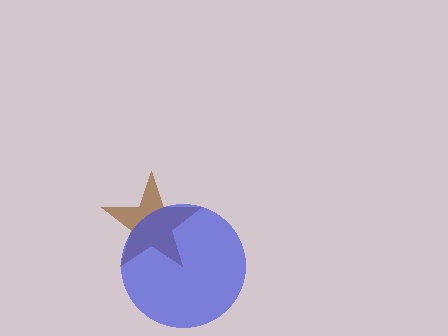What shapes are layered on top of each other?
The layered shapes are: a brown star, a blue circle.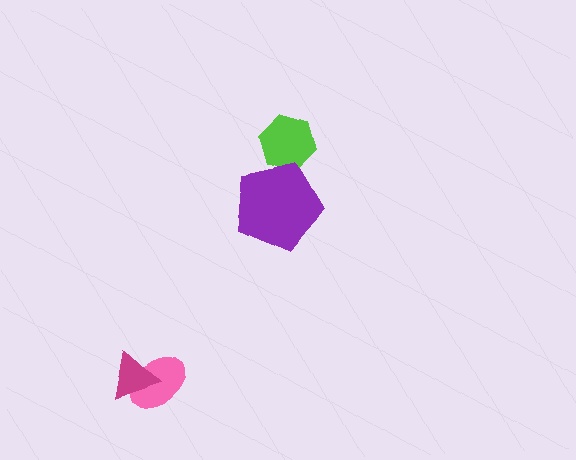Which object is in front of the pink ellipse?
The magenta triangle is in front of the pink ellipse.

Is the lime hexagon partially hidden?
Yes, it is partially covered by another shape.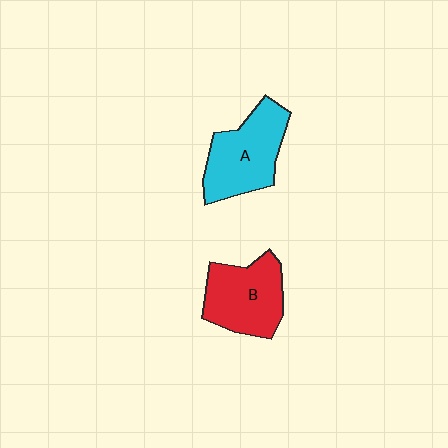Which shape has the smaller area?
Shape B (red).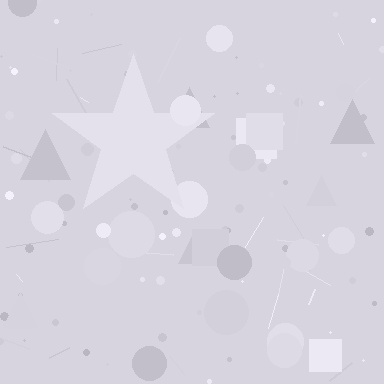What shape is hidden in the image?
A star is hidden in the image.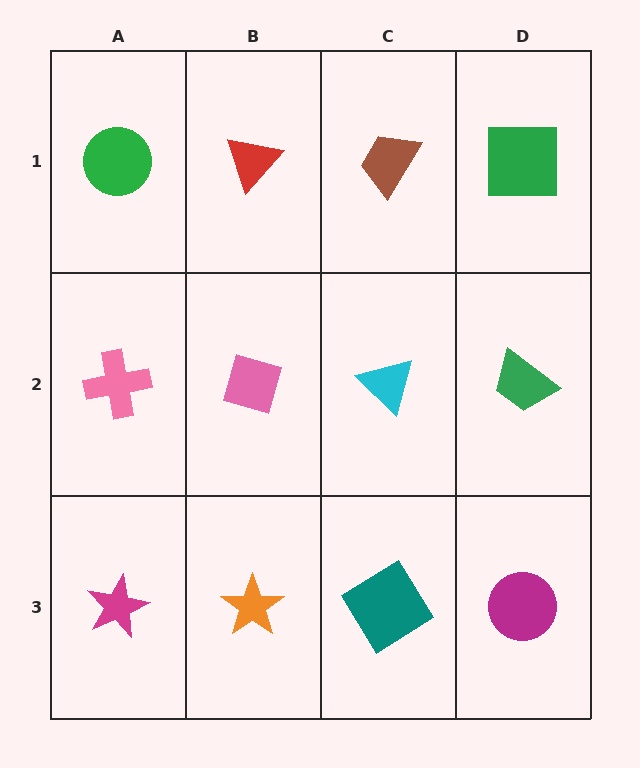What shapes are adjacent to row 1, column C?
A cyan triangle (row 2, column C), a red triangle (row 1, column B), a green square (row 1, column D).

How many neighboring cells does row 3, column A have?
2.